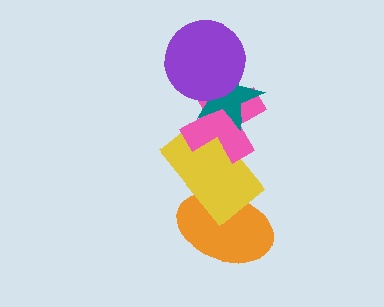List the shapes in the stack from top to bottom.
From top to bottom: the purple circle, the teal star, the pink cross, the yellow rectangle, the orange ellipse.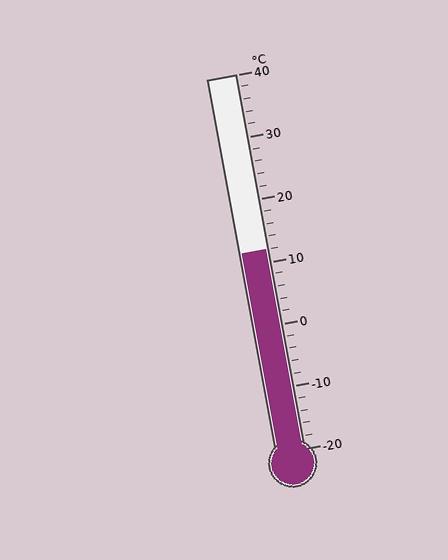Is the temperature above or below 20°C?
The temperature is below 20°C.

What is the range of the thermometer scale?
The thermometer scale ranges from -20°C to 40°C.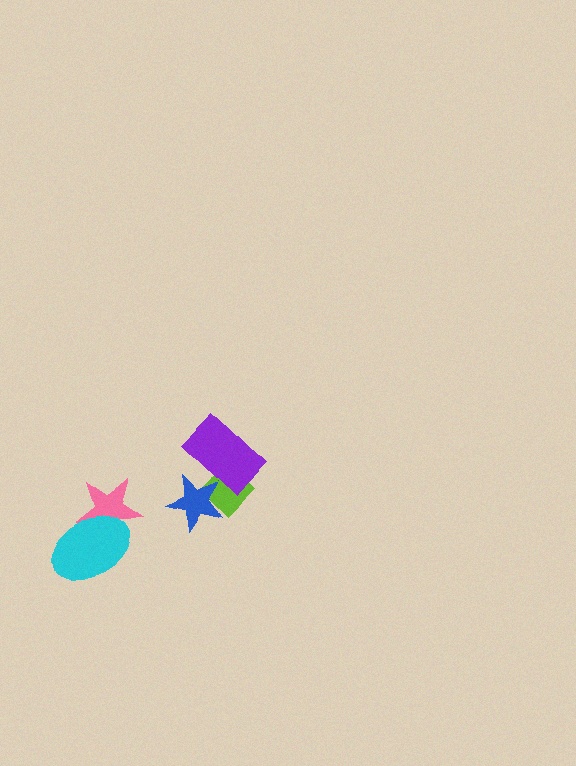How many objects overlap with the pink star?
1 object overlaps with the pink star.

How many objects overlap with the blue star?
2 objects overlap with the blue star.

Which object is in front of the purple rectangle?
The blue star is in front of the purple rectangle.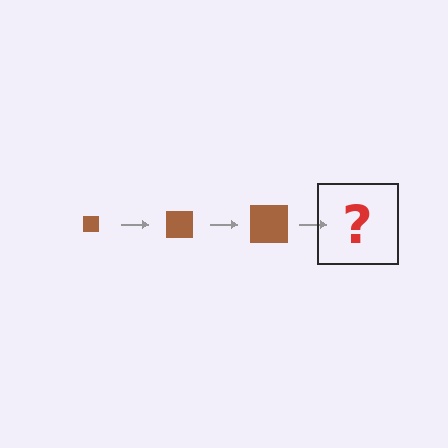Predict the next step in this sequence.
The next step is a brown square, larger than the previous one.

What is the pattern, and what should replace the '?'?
The pattern is that the square gets progressively larger each step. The '?' should be a brown square, larger than the previous one.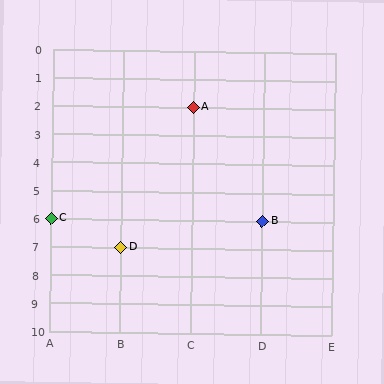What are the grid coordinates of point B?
Point B is at grid coordinates (D, 6).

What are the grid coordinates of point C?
Point C is at grid coordinates (A, 6).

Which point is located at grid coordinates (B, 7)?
Point D is at (B, 7).